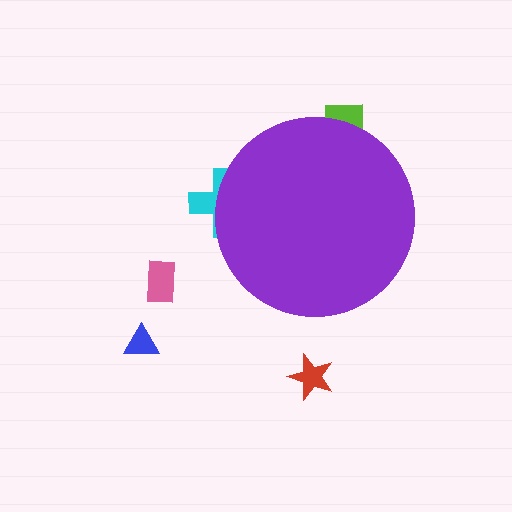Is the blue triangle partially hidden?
No, the blue triangle is fully visible.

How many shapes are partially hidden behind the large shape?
2 shapes are partially hidden.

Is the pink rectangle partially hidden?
No, the pink rectangle is fully visible.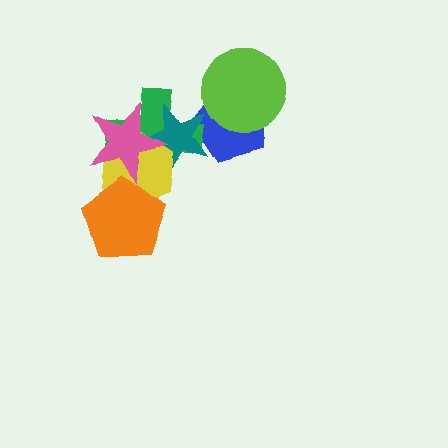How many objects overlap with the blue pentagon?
3 objects overlap with the blue pentagon.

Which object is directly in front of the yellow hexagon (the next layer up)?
The orange pentagon is directly in front of the yellow hexagon.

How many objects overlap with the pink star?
3 objects overlap with the pink star.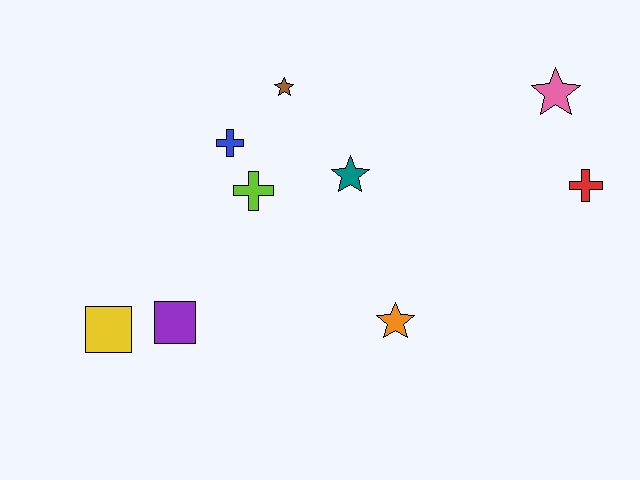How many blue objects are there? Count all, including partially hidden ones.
There is 1 blue object.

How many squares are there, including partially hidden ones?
There are 2 squares.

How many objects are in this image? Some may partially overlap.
There are 9 objects.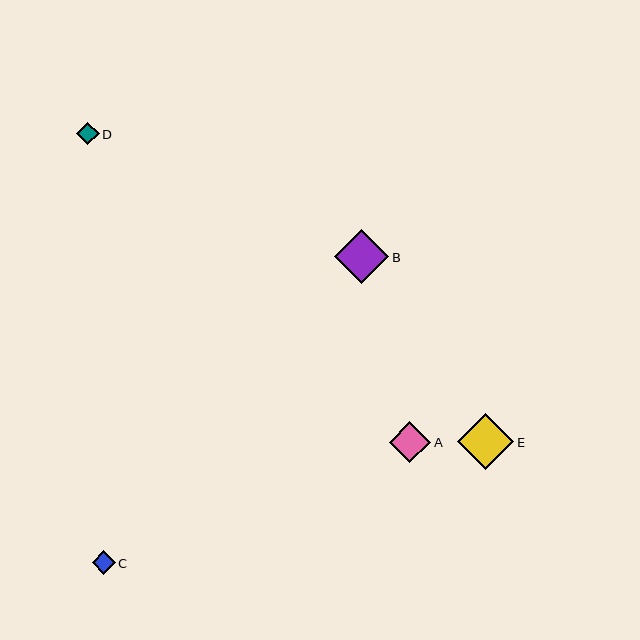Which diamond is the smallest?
Diamond D is the smallest with a size of approximately 22 pixels.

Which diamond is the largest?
Diamond E is the largest with a size of approximately 56 pixels.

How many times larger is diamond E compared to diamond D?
Diamond E is approximately 2.5 times the size of diamond D.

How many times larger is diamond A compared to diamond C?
Diamond A is approximately 1.8 times the size of diamond C.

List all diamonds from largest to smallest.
From largest to smallest: E, B, A, C, D.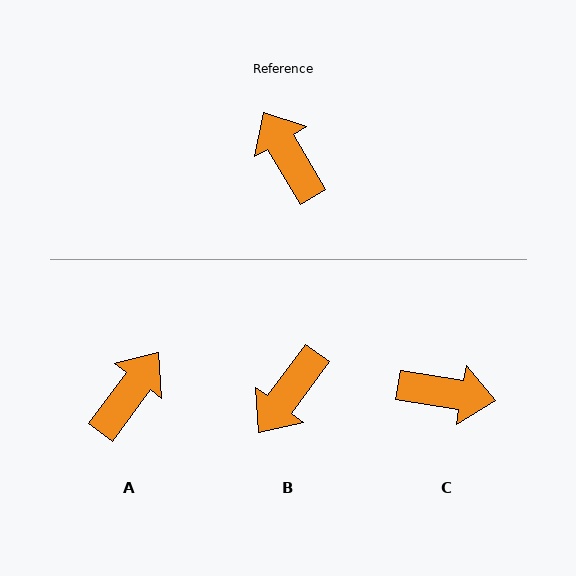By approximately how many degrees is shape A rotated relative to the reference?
Approximately 66 degrees clockwise.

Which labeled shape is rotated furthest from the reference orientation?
C, about 130 degrees away.